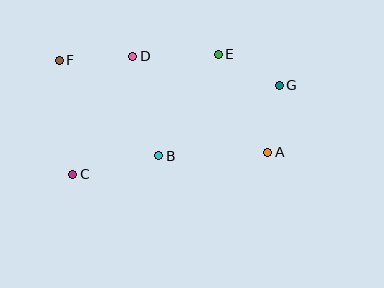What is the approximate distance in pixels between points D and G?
The distance between D and G is approximately 149 pixels.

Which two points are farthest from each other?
Points A and F are farthest from each other.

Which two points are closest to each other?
Points E and G are closest to each other.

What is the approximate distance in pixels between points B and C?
The distance between B and C is approximately 88 pixels.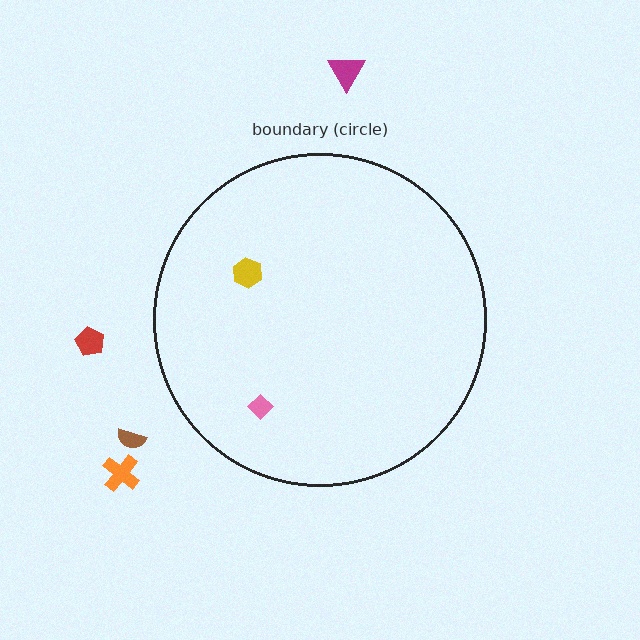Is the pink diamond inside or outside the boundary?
Inside.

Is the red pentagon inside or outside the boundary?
Outside.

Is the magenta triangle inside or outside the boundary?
Outside.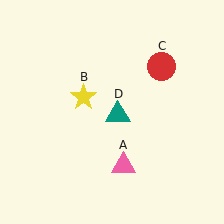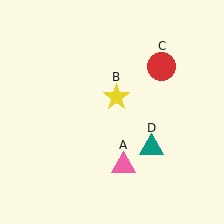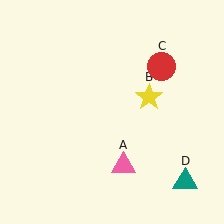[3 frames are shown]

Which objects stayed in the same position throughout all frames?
Pink triangle (object A) and red circle (object C) remained stationary.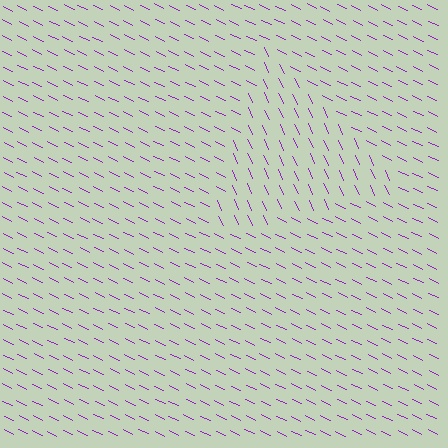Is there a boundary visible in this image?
Yes, there is a texture boundary formed by a change in line orientation.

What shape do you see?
I see a triangle.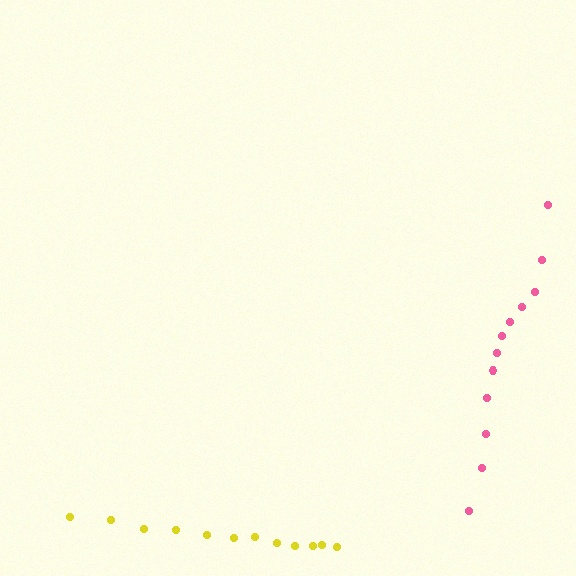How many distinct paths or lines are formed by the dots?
There are 2 distinct paths.